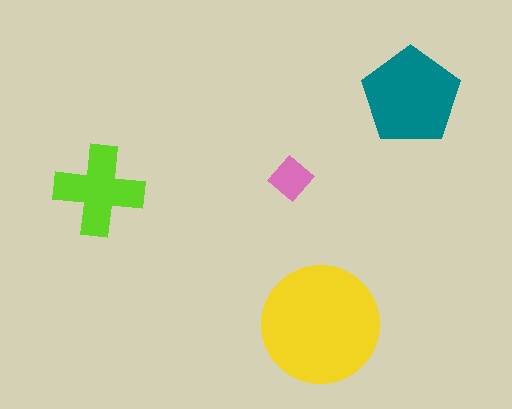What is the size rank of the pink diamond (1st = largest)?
4th.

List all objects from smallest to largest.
The pink diamond, the lime cross, the teal pentagon, the yellow circle.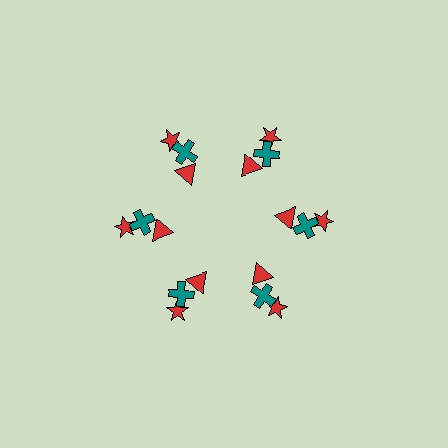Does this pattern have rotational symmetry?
Yes, this pattern has 6-fold rotational symmetry. It looks the same after rotating 60 degrees around the center.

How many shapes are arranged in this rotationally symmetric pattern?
There are 18 shapes, arranged in 6 groups of 3.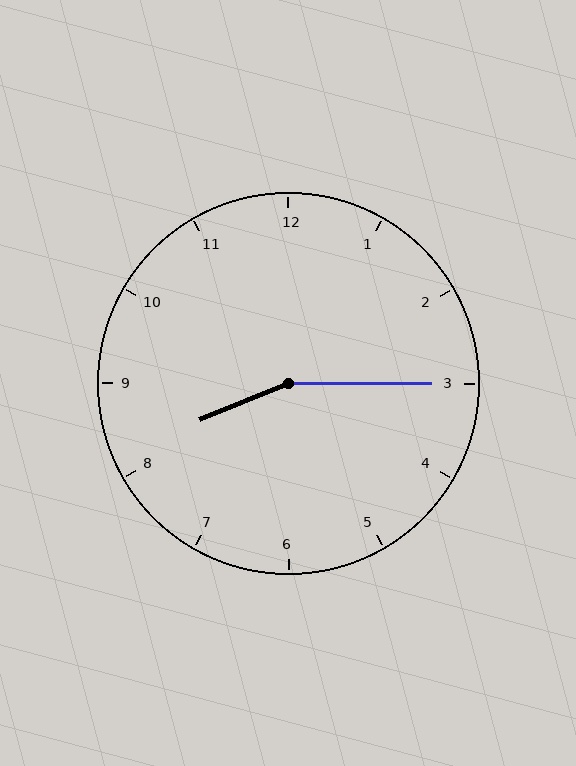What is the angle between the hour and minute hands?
Approximately 158 degrees.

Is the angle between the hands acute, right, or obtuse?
It is obtuse.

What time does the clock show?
8:15.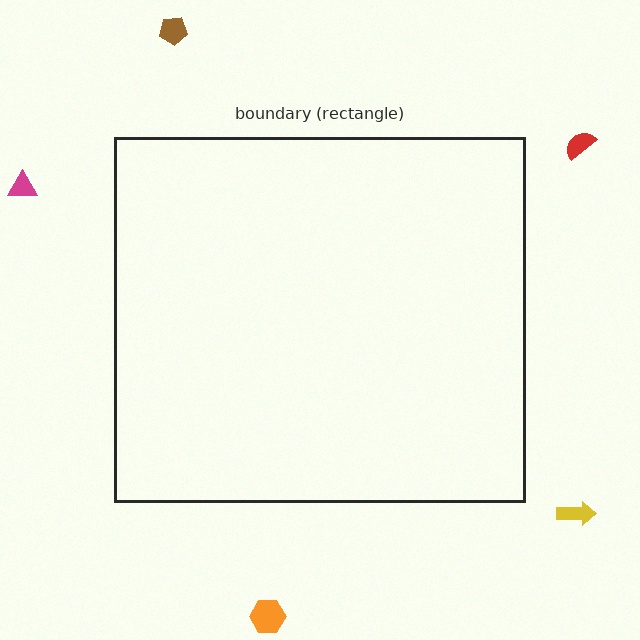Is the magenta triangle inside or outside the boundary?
Outside.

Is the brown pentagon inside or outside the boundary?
Outside.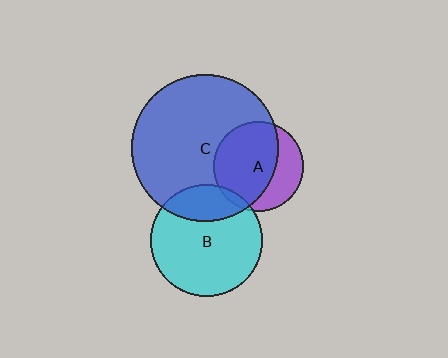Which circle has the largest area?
Circle C (blue).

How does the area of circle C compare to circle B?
Approximately 1.7 times.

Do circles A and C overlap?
Yes.